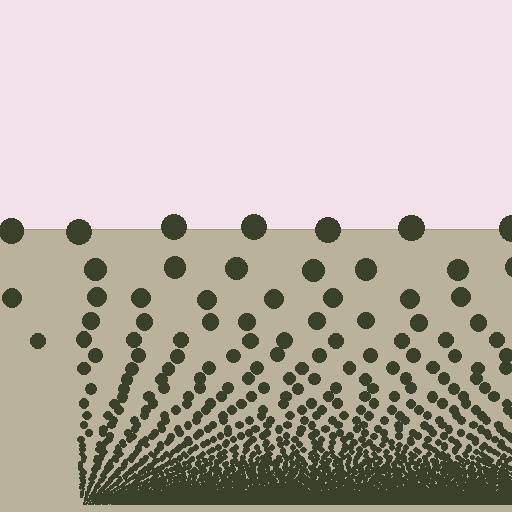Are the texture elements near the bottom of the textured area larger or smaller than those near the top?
Smaller. The gradient is inverted — elements near the bottom are smaller and denser.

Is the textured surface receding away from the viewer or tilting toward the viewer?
The surface appears to tilt toward the viewer. Texture elements get larger and sparser toward the top.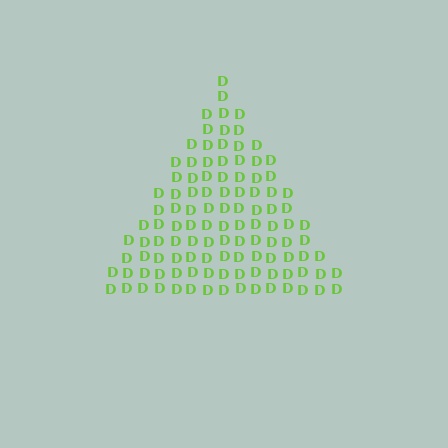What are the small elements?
The small elements are letter D's.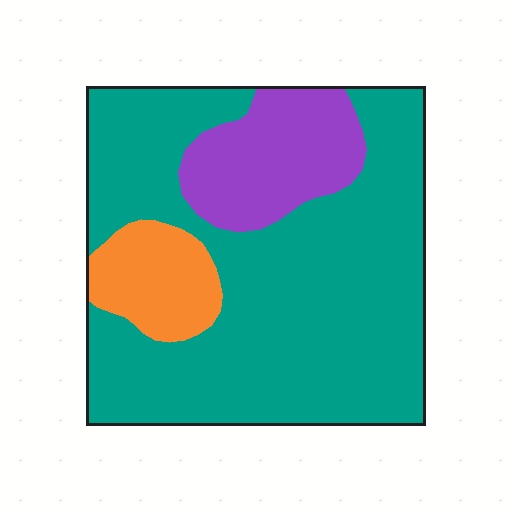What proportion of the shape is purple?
Purple takes up about one sixth (1/6) of the shape.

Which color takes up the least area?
Orange, at roughly 10%.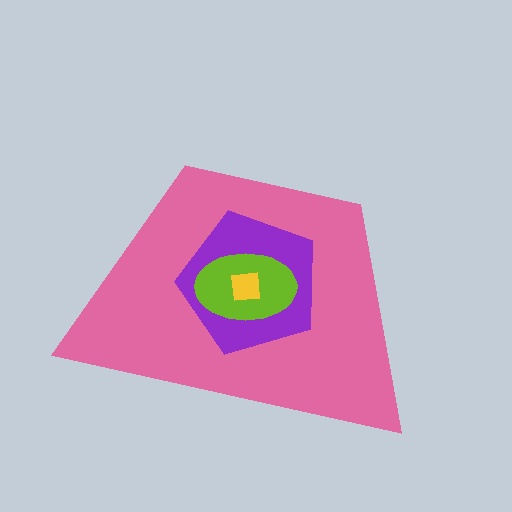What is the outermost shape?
The pink trapezoid.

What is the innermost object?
The yellow square.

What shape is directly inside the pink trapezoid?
The purple pentagon.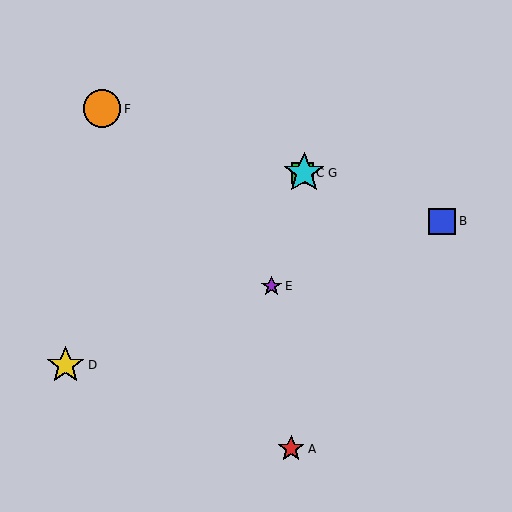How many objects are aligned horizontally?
2 objects (C, G) are aligned horizontally.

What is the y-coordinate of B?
Object B is at y≈221.